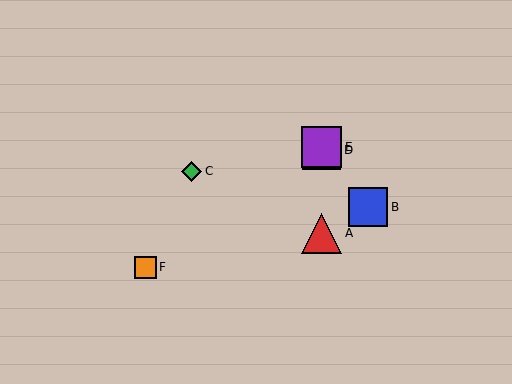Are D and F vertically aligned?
No, D is at x≈321 and F is at x≈145.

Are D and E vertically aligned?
Yes, both are at x≈321.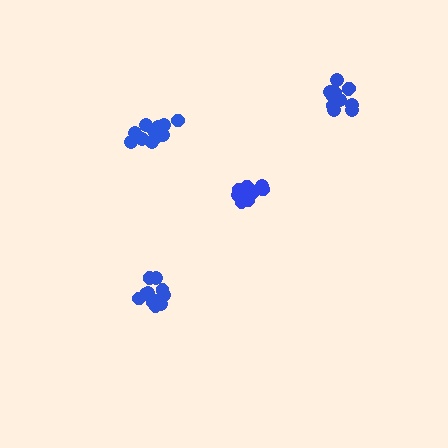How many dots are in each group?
Group 1: 11 dots, Group 2: 12 dots, Group 3: 12 dots, Group 4: 11 dots (46 total).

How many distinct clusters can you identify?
There are 4 distinct clusters.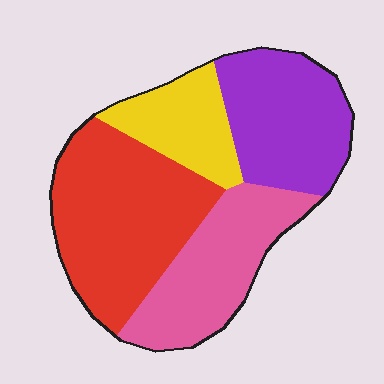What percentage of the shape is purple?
Purple takes up about one quarter (1/4) of the shape.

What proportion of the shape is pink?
Pink takes up about one quarter (1/4) of the shape.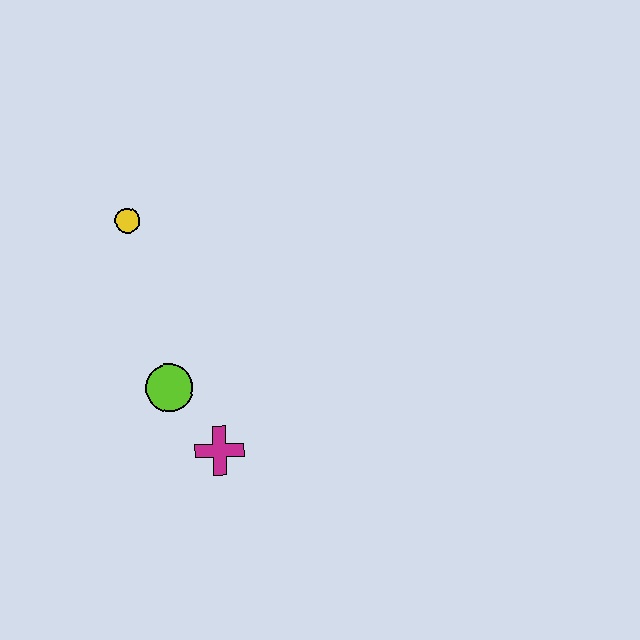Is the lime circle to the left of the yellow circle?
No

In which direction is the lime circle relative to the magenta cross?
The lime circle is above the magenta cross.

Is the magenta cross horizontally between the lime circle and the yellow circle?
No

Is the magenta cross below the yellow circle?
Yes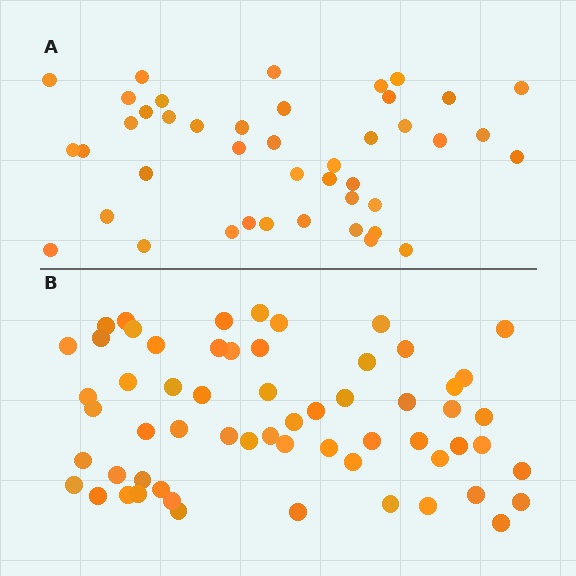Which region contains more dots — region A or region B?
Region B (the bottom region) has more dots.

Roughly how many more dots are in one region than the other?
Region B has approximately 15 more dots than region A.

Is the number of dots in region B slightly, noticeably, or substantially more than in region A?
Region B has noticeably more, but not dramatically so. The ratio is roughly 1.4 to 1.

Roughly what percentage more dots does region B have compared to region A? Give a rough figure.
About 40% more.